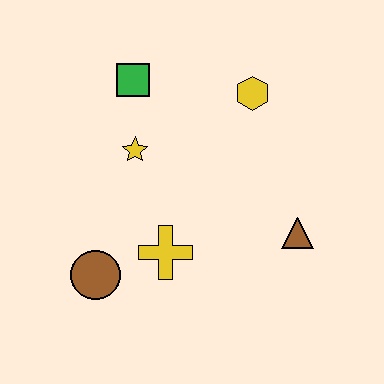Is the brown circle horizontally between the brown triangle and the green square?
No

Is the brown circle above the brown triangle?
No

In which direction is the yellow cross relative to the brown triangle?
The yellow cross is to the left of the brown triangle.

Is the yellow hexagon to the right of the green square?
Yes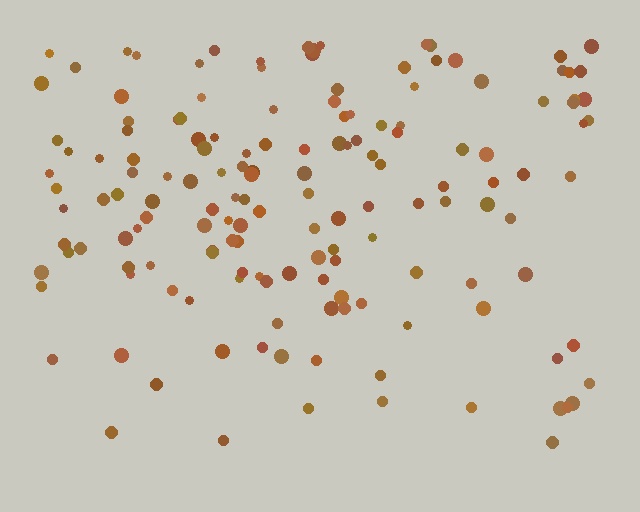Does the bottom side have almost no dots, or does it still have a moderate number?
Still a moderate number, just noticeably fewer than the top.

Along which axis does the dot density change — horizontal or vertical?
Vertical.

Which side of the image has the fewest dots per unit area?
The bottom.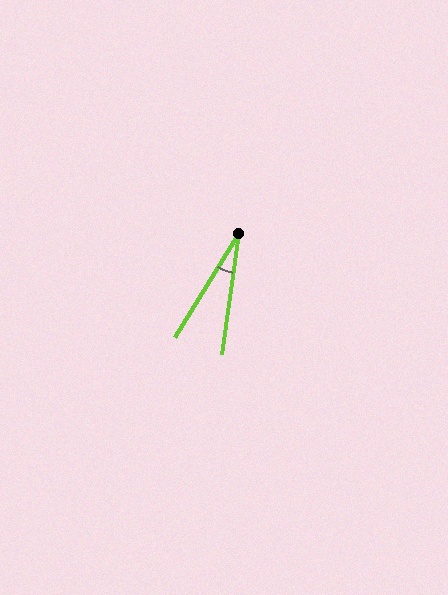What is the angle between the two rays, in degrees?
Approximately 24 degrees.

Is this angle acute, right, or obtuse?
It is acute.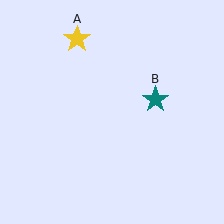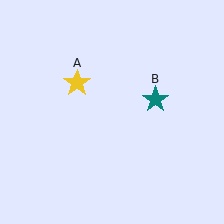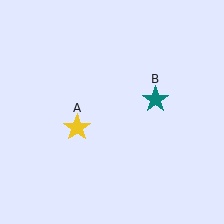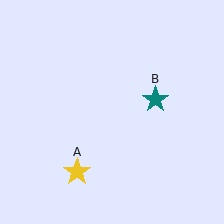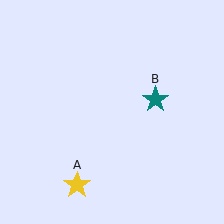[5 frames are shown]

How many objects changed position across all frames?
1 object changed position: yellow star (object A).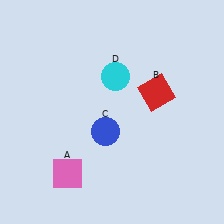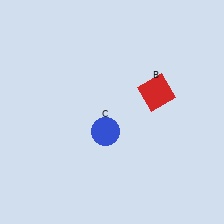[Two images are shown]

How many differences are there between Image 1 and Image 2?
There are 2 differences between the two images.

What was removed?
The cyan circle (D), the pink square (A) were removed in Image 2.